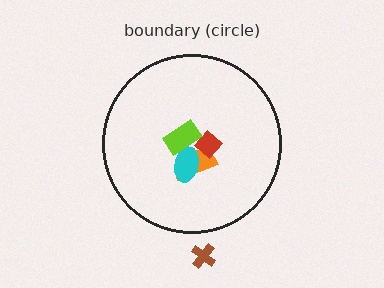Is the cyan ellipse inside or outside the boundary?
Inside.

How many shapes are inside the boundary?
4 inside, 1 outside.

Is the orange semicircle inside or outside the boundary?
Inside.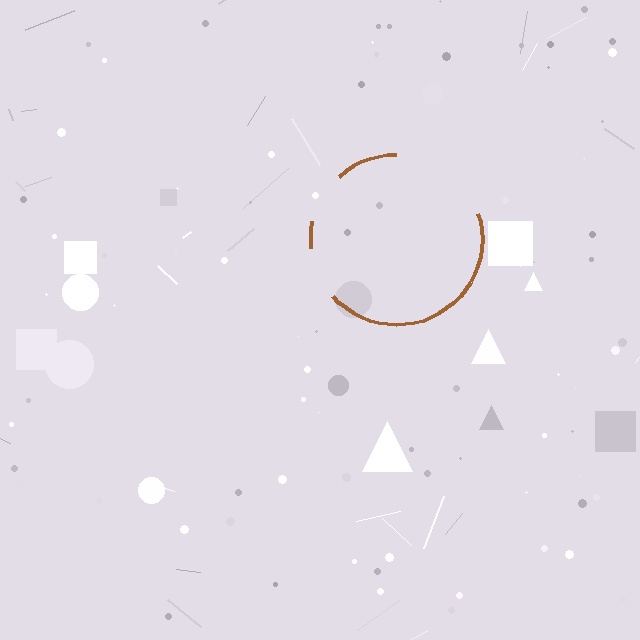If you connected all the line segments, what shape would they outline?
They would outline a circle.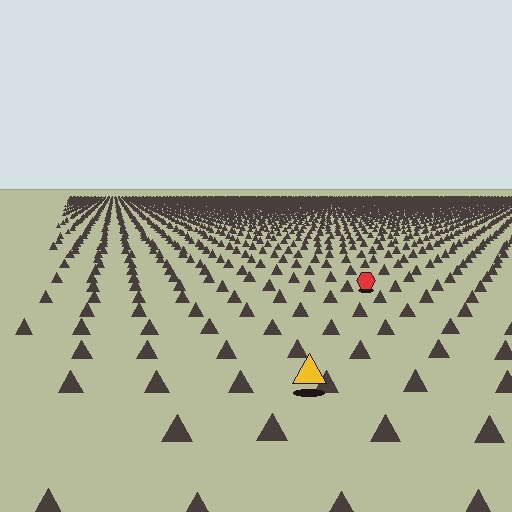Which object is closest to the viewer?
The yellow triangle is closest. The texture marks near it are larger and more spread out.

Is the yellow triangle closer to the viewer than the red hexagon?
Yes. The yellow triangle is closer — you can tell from the texture gradient: the ground texture is coarser near it.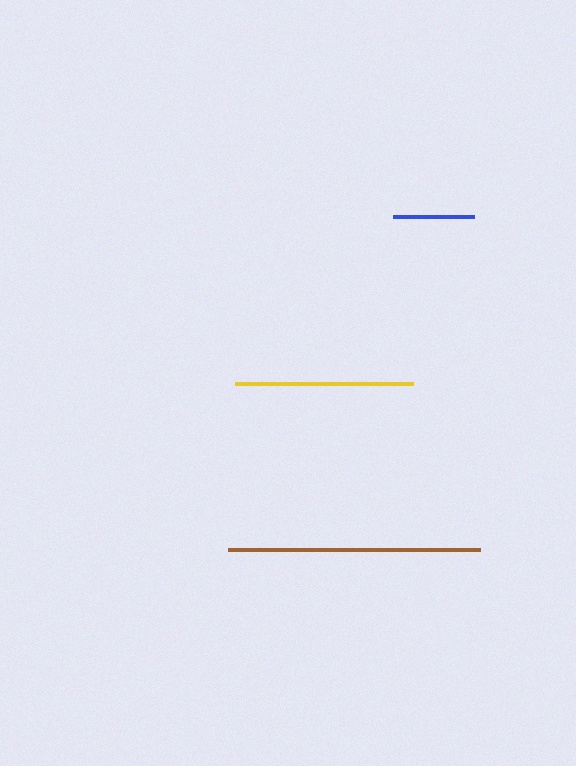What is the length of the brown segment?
The brown segment is approximately 253 pixels long.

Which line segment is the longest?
The brown line is the longest at approximately 253 pixels.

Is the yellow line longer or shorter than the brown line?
The brown line is longer than the yellow line.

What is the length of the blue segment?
The blue segment is approximately 81 pixels long.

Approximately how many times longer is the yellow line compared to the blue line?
The yellow line is approximately 2.2 times the length of the blue line.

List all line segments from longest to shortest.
From longest to shortest: brown, yellow, blue.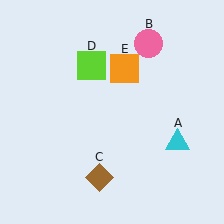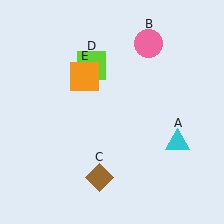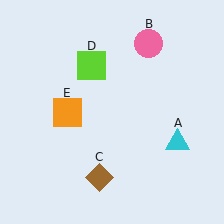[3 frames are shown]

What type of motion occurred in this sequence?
The orange square (object E) rotated counterclockwise around the center of the scene.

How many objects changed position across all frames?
1 object changed position: orange square (object E).